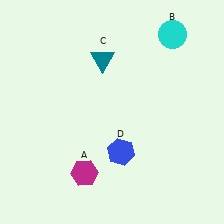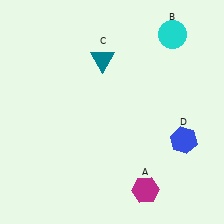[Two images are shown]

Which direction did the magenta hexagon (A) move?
The magenta hexagon (A) moved right.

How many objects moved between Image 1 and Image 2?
2 objects moved between the two images.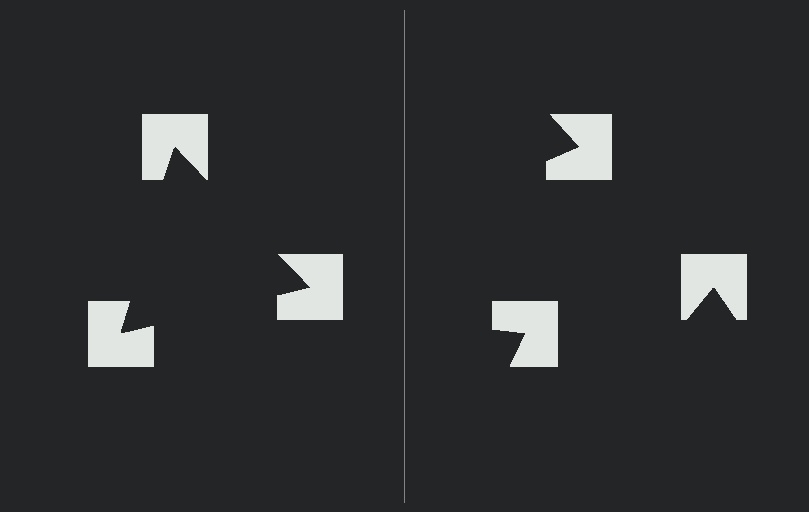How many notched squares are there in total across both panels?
6 — 3 on each side.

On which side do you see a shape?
An illusory triangle appears on the left side. On the right side the wedge cuts are rotated, so no coherent shape forms.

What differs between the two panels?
The notched squares are positioned identically on both sides; only the wedge orientations differ. On the left they align to a triangle; on the right they are misaligned.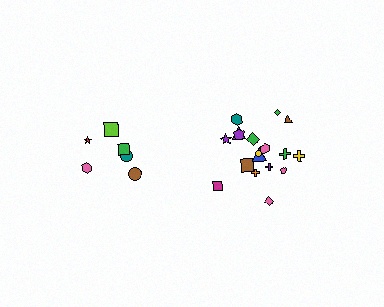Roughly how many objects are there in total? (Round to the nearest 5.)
Roughly 25 objects in total.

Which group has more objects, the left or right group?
The right group.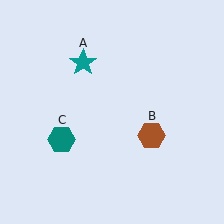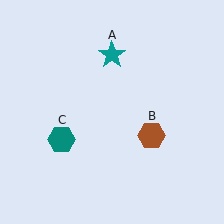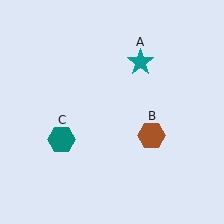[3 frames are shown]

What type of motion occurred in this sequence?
The teal star (object A) rotated clockwise around the center of the scene.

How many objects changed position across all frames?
1 object changed position: teal star (object A).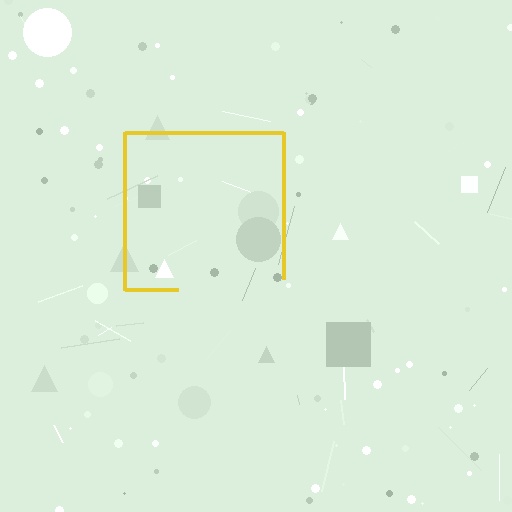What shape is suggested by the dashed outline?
The dashed outline suggests a square.